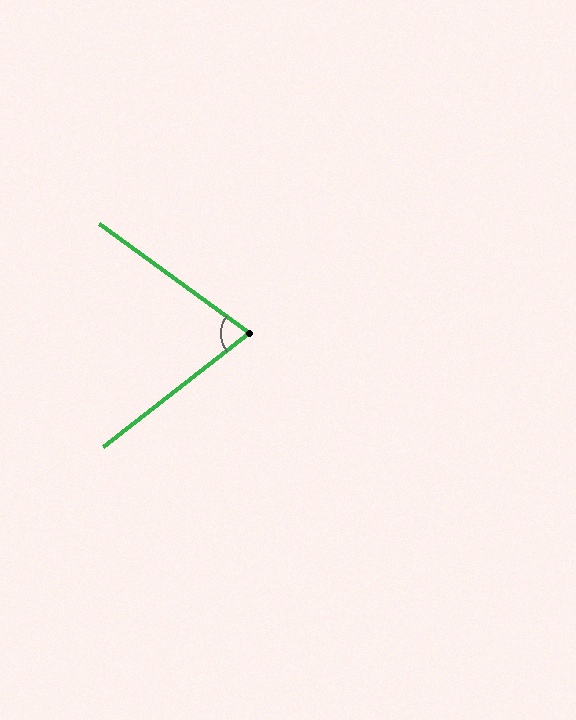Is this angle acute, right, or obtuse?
It is acute.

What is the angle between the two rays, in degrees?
Approximately 74 degrees.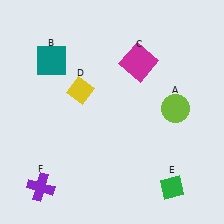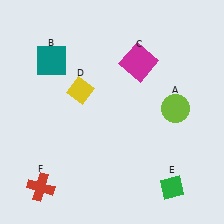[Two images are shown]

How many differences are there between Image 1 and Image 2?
There is 1 difference between the two images.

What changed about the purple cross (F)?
In Image 1, F is purple. In Image 2, it changed to red.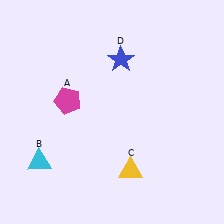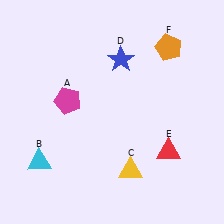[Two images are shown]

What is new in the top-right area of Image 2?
An orange pentagon (F) was added in the top-right area of Image 2.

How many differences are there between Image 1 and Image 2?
There are 2 differences between the two images.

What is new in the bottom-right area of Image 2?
A red triangle (E) was added in the bottom-right area of Image 2.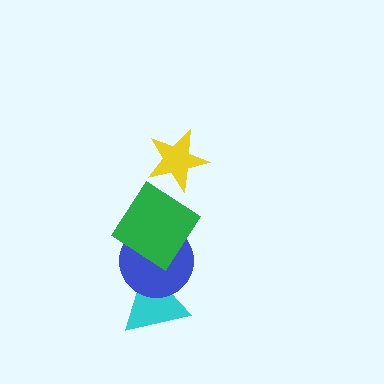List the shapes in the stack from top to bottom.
From top to bottom: the yellow star, the green diamond, the blue circle, the cyan triangle.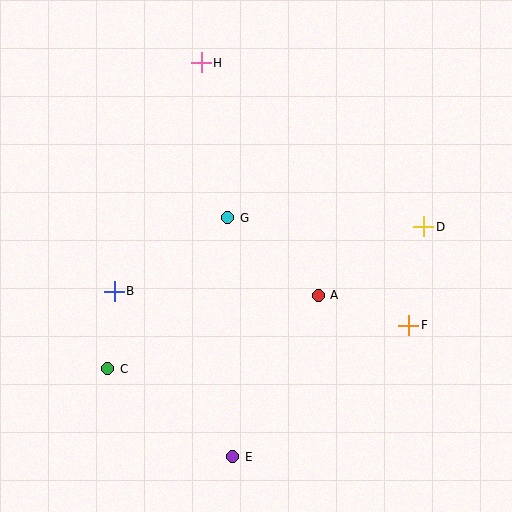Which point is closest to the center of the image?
Point G at (228, 218) is closest to the center.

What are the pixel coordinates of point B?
Point B is at (114, 291).